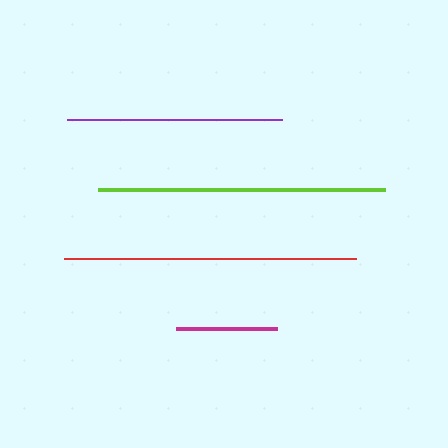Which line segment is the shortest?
The magenta line is the shortest at approximately 101 pixels.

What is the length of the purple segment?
The purple segment is approximately 216 pixels long.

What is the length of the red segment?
The red segment is approximately 292 pixels long.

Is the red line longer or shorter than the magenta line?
The red line is longer than the magenta line.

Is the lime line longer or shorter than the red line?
The red line is longer than the lime line.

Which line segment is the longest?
The red line is the longest at approximately 292 pixels.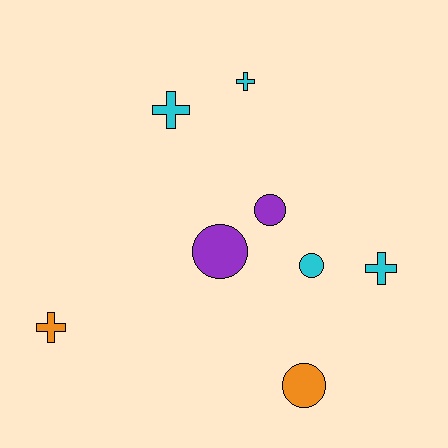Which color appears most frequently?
Cyan, with 4 objects.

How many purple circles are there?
There are 2 purple circles.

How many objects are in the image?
There are 8 objects.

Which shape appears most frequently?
Circle, with 4 objects.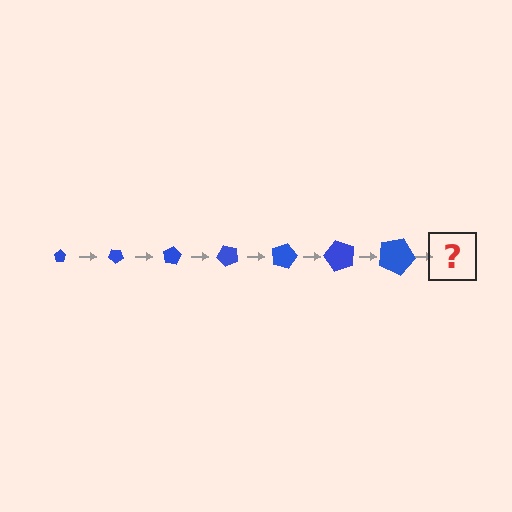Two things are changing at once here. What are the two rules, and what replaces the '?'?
The two rules are that the pentagon grows larger each step and it rotates 40 degrees each step. The '?' should be a pentagon, larger than the previous one and rotated 280 degrees from the start.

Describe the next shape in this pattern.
It should be a pentagon, larger than the previous one and rotated 280 degrees from the start.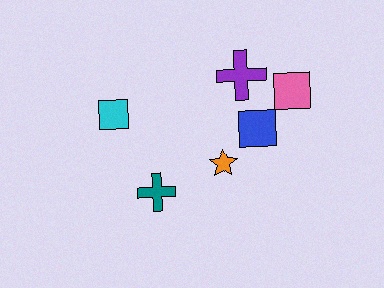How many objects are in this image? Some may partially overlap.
There are 6 objects.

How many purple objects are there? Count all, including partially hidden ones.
There is 1 purple object.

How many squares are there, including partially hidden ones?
There are 3 squares.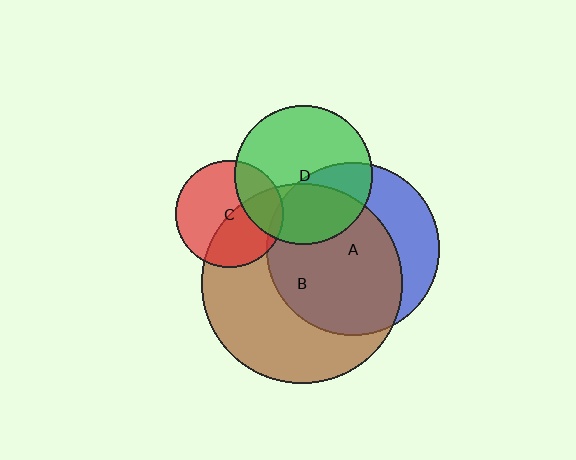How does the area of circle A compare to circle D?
Approximately 1.6 times.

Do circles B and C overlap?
Yes.